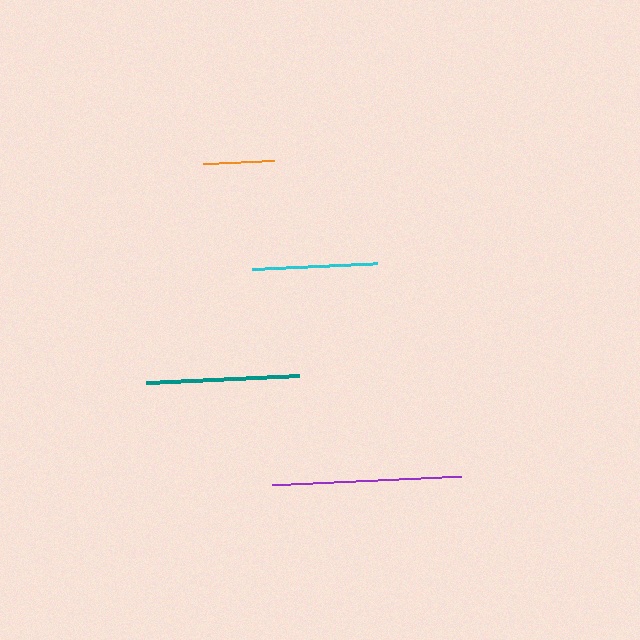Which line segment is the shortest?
The orange line is the shortest at approximately 71 pixels.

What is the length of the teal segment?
The teal segment is approximately 153 pixels long.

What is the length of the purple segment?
The purple segment is approximately 190 pixels long.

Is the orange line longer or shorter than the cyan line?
The cyan line is longer than the orange line.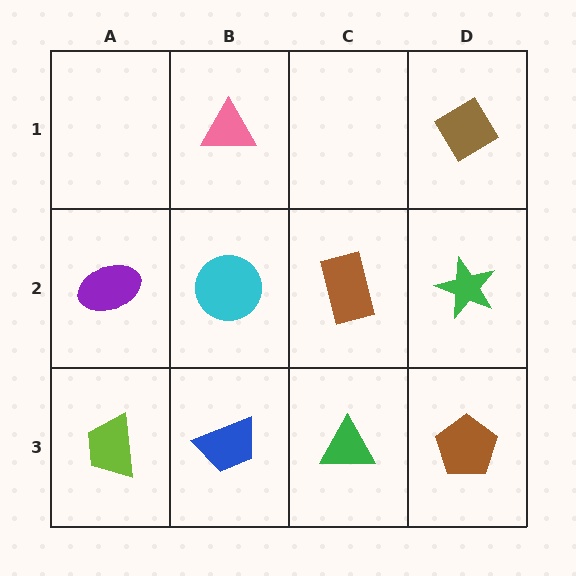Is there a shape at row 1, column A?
No, that cell is empty.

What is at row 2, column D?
A green star.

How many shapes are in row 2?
4 shapes.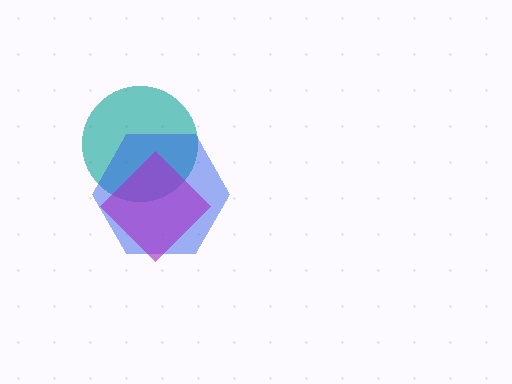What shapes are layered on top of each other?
The layered shapes are: a teal circle, a blue hexagon, a purple diamond.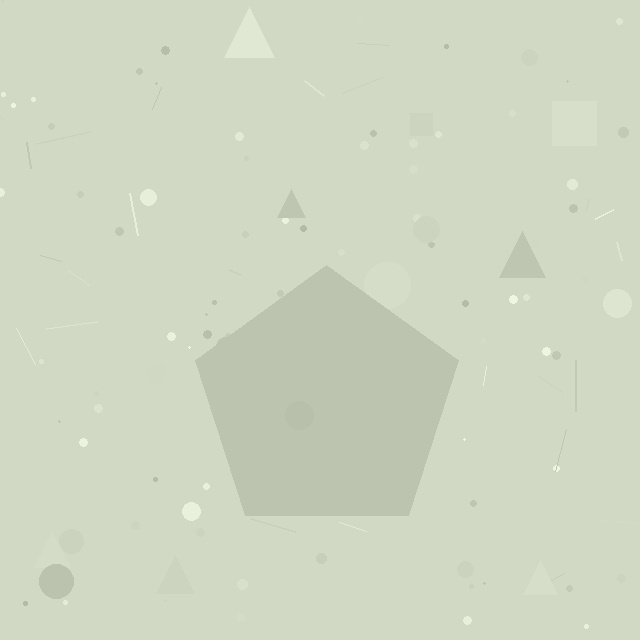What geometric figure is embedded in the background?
A pentagon is embedded in the background.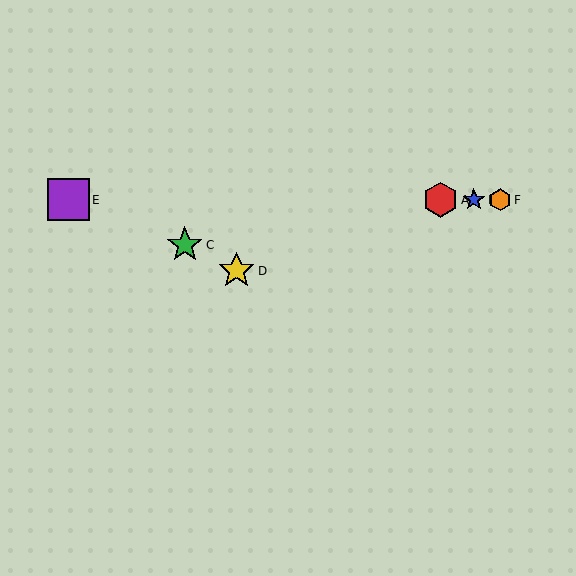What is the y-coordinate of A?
Object A is at y≈200.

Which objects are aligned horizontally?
Objects A, B, E, F are aligned horizontally.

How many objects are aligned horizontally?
4 objects (A, B, E, F) are aligned horizontally.